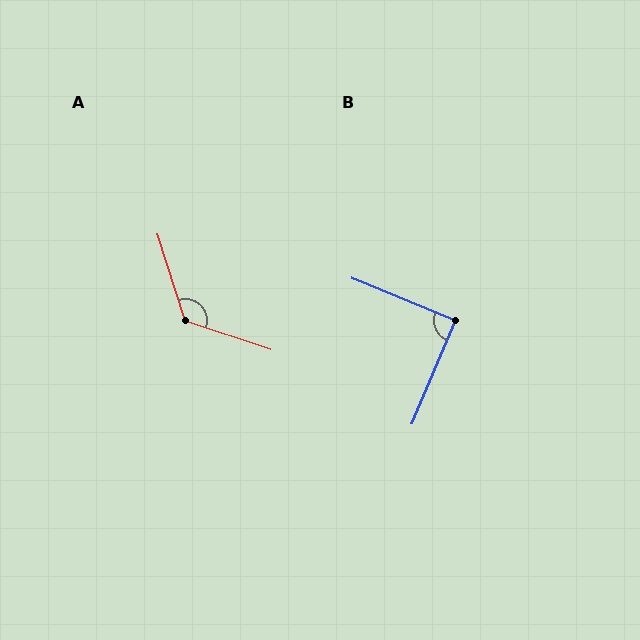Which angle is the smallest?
B, at approximately 89 degrees.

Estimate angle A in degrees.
Approximately 126 degrees.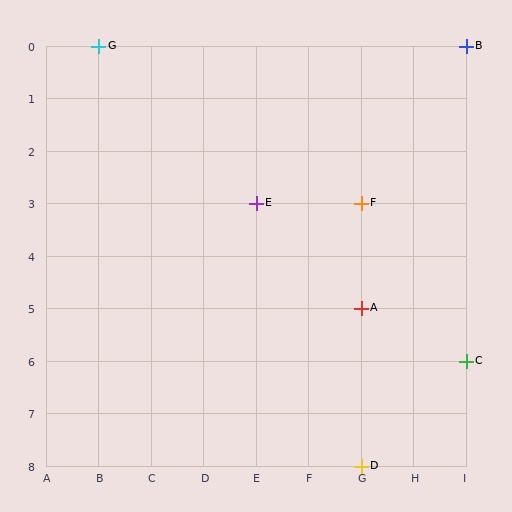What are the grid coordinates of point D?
Point D is at grid coordinates (G, 8).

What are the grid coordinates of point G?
Point G is at grid coordinates (B, 0).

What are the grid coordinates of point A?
Point A is at grid coordinates (G, 5).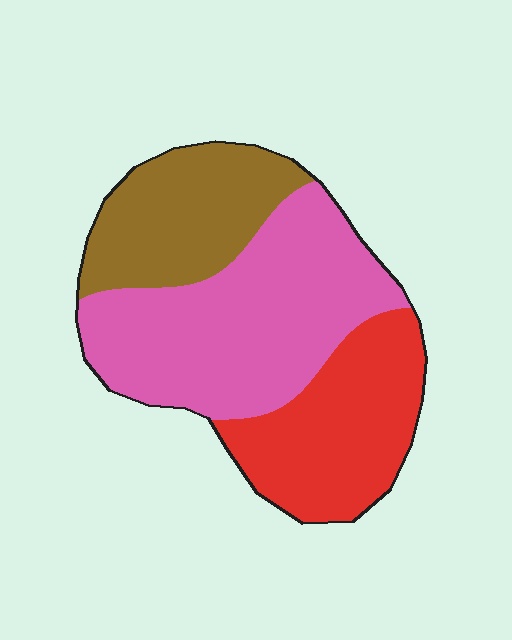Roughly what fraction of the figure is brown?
Brown covers about 25% of the figure.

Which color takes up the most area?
Pink, at roughly 45%.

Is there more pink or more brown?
Pink.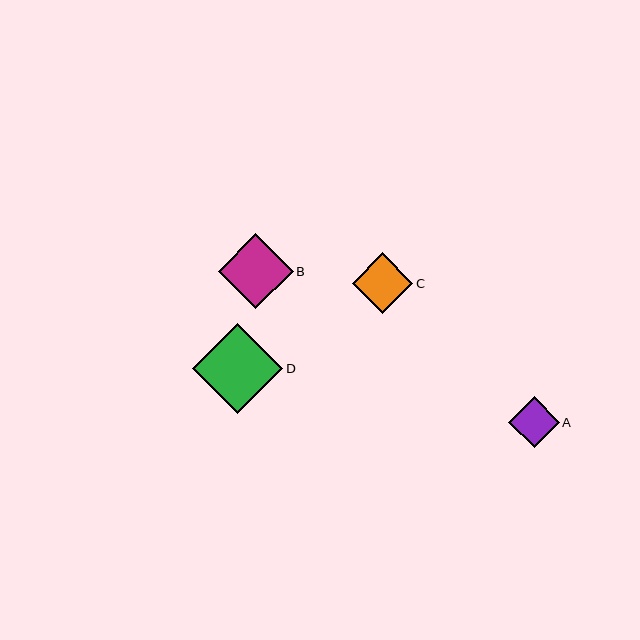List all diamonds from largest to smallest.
From largest to smallest: D, B, C, A.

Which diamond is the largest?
Diamond D is the largest with a size of approximately 90 pixels.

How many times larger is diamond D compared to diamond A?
Diamond D is approximately 1.8 times the size of diamond A.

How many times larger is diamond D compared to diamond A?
Diamond D is approximately 1.8 times the size of diamond A.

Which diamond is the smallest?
Diamond A is the smallest with a size of approximately 50 pixels.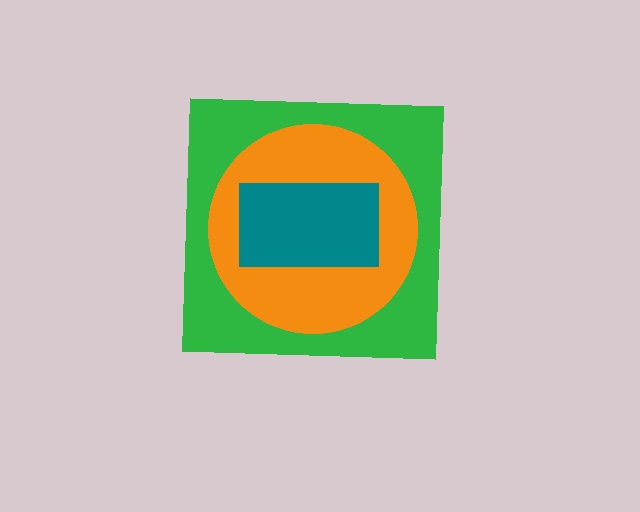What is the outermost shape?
The green square.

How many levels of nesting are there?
3.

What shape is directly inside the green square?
The orange circle.